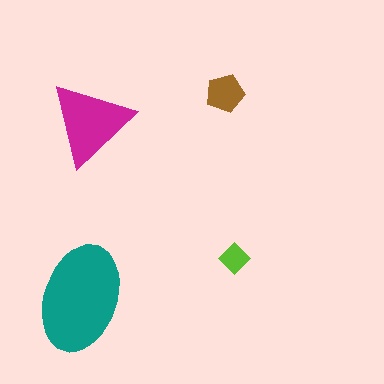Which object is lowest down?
The teal ellipse is bottommost.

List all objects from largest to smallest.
The teal ellipse, the magenta triangle, the brown pentagon, the lime diamond.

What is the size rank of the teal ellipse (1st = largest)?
1st.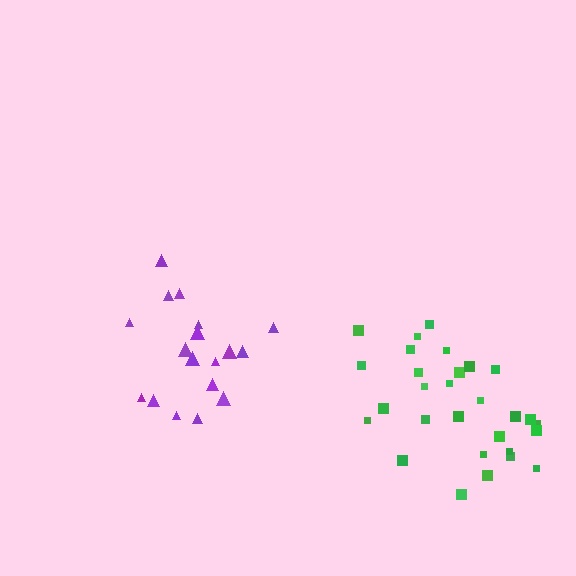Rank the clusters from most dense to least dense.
purple, green.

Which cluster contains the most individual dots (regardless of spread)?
Green (30).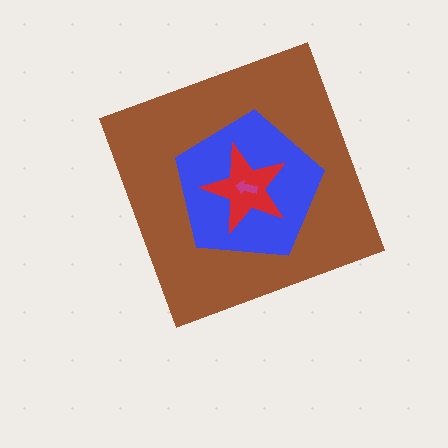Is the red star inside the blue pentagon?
Yes.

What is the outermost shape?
The brown diamond.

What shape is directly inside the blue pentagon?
The red star.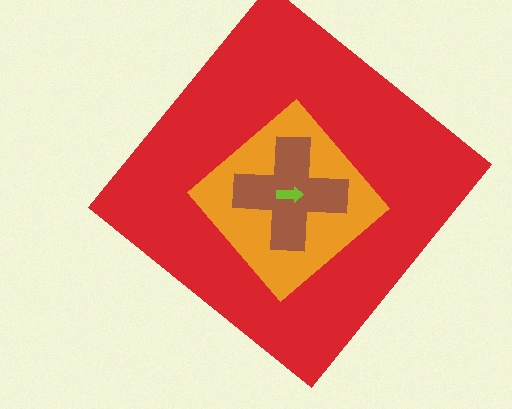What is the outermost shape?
The red diamond.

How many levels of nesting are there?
4.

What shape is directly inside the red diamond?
The orange diamond.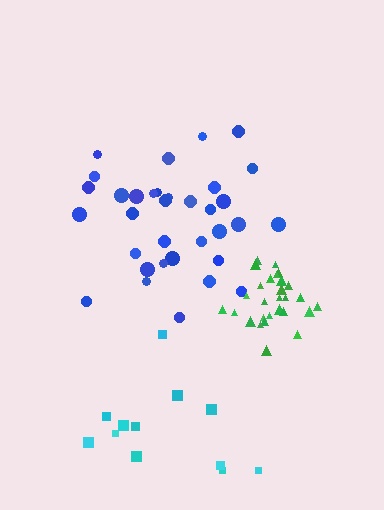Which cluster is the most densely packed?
Green.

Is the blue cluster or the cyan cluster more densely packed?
Blue.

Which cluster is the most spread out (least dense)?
Cyan.